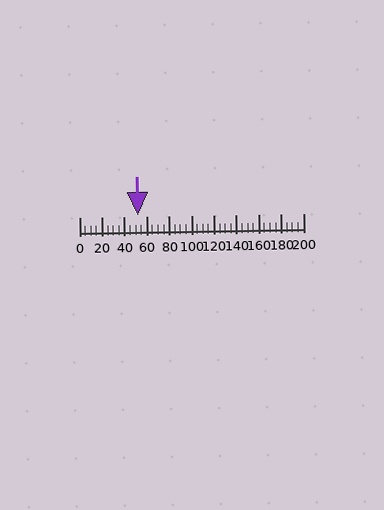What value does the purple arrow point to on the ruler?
The purple arrow points to approximately 52.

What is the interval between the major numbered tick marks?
The major tick marks are spaced 20 units apart.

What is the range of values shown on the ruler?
The ruler shows values from 0 to 200.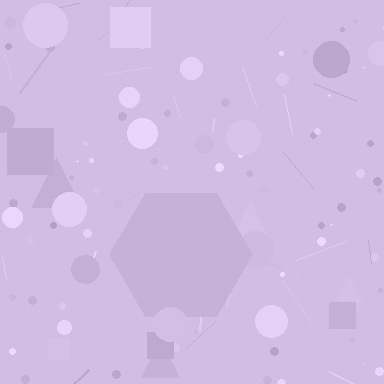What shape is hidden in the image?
A hexagon is hidden in the image.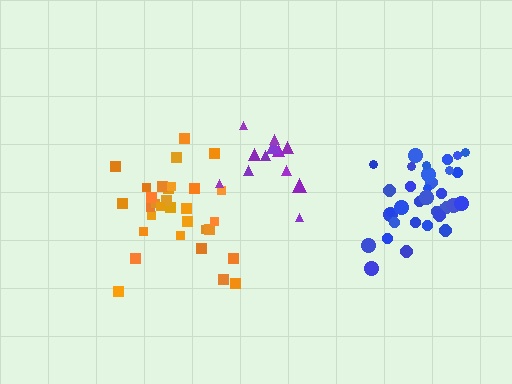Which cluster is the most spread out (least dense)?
Purple.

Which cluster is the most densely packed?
Blue.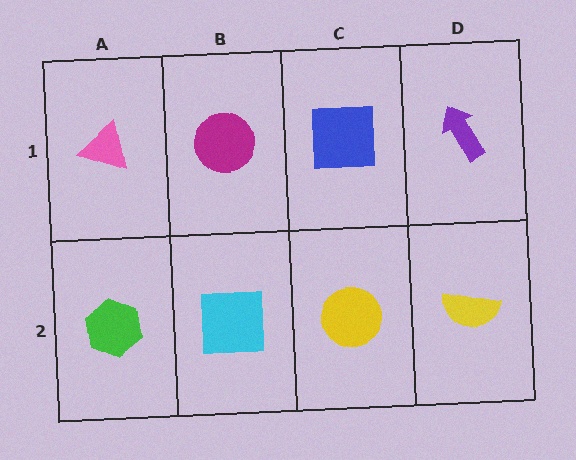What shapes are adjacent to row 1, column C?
A yellow circle (row 2, column C), a magenta circle (row 1, column B), a purple arrow (row 1, column D).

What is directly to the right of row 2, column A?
A cyan square.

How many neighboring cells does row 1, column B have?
3.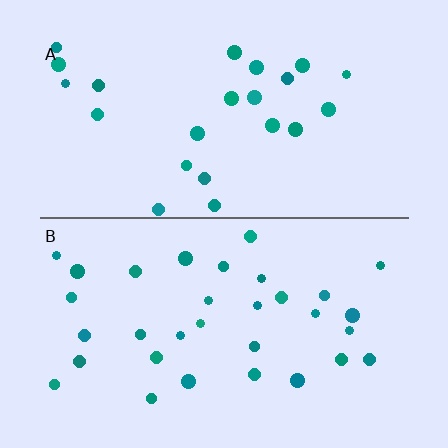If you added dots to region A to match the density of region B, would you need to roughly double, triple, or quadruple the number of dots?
Approximately double.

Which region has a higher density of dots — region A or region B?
B (the bottom).